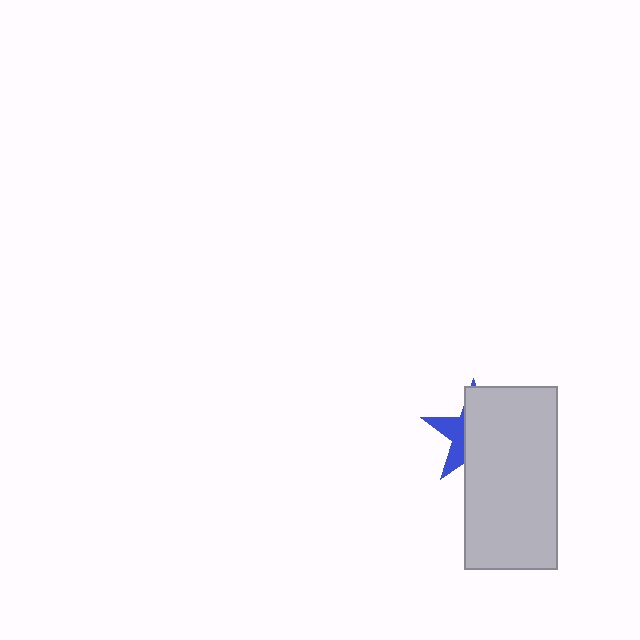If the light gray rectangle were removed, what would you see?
You would see the complete blue star.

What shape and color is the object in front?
The object in front is a light gray rectangle.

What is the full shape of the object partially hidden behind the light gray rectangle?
The partially hidden object is a blue star.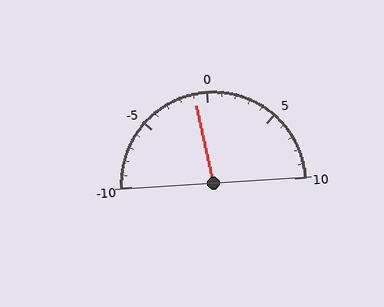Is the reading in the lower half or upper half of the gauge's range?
The reading is in the lower half of the range (-10 to 10).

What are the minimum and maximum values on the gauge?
The gauge ranges from -10 to 10.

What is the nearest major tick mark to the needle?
The nearest major tick mark is 0.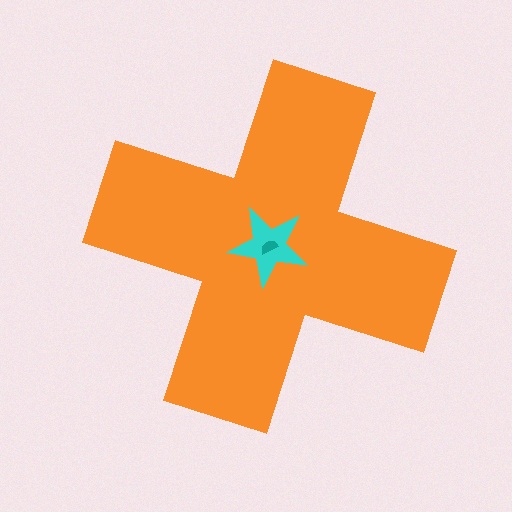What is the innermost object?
The teal semicircle.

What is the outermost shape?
The orange cross.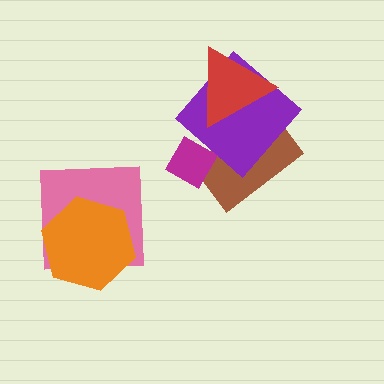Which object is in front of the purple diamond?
The red triangle is in front of the purple diamond.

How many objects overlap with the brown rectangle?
3 objects overlap with the brown rectangle.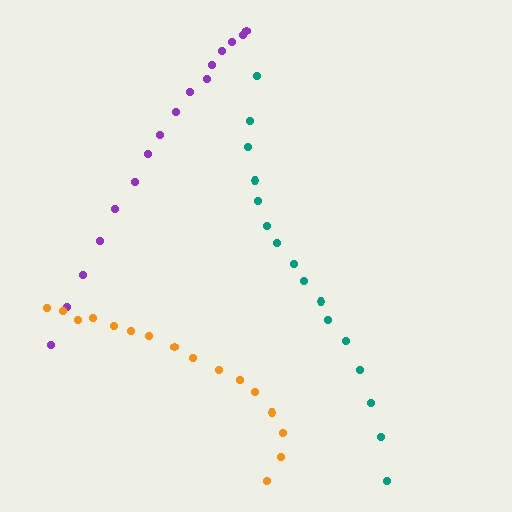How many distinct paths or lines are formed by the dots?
There are 3 distinct paths.